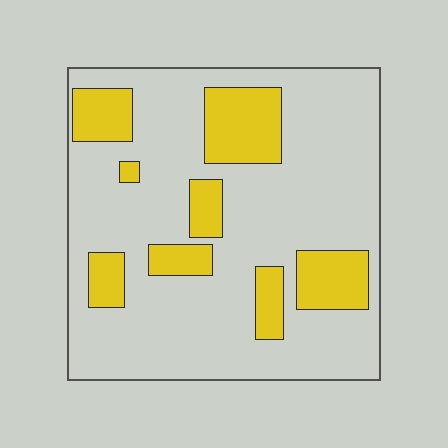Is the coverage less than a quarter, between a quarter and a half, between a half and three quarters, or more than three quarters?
Less than a quarter.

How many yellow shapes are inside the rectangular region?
8.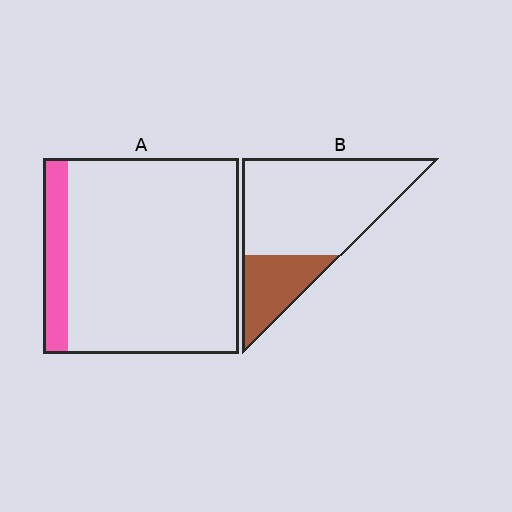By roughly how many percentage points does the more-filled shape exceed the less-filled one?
By roughly 15 percentage points (B over A).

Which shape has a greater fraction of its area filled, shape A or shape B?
Shape B.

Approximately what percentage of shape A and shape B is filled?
A is approximately 15% and B is approximately 25%.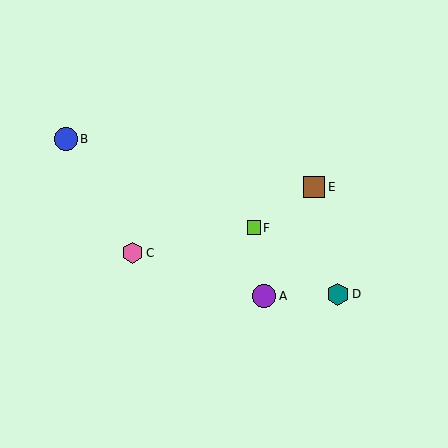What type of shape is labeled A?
Shape A is a purple circle.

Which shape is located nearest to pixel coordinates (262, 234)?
The lime square (labeled F) at (254, 228) is nearest to that location.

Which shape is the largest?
The purple circle (labeled A) is the largest.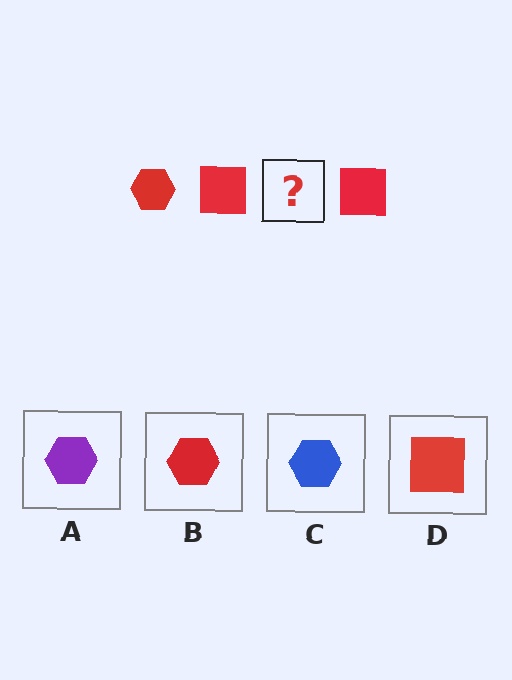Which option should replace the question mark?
Option B.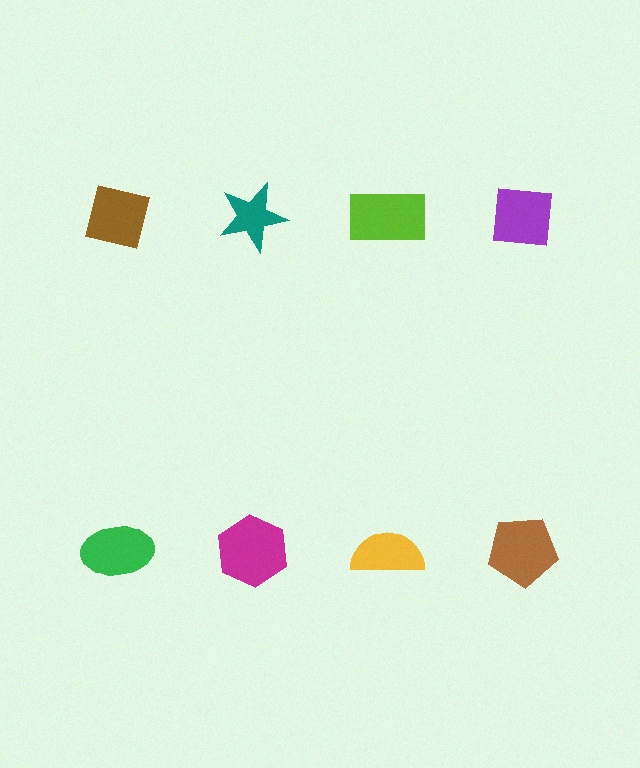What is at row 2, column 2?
A magenta hexagon.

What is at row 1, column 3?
A lime rectangle.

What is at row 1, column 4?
A purple square.